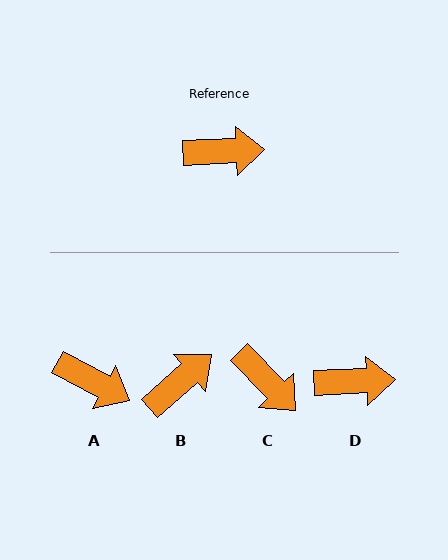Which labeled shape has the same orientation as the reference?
D.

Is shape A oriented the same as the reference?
No, it is off by about 30 degrees.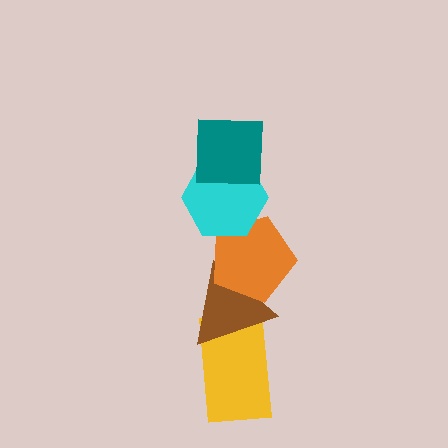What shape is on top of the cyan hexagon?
The teal square is on top of the cyan hexagon.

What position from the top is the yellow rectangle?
The yellow rectangle is 5th from the top.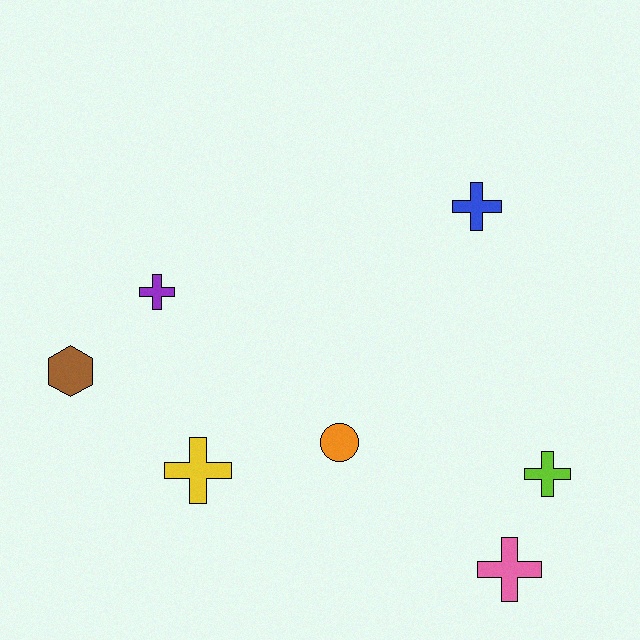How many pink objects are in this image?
There is 1 pink object.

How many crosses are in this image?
There are 5 crosses.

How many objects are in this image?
There are 7 objects.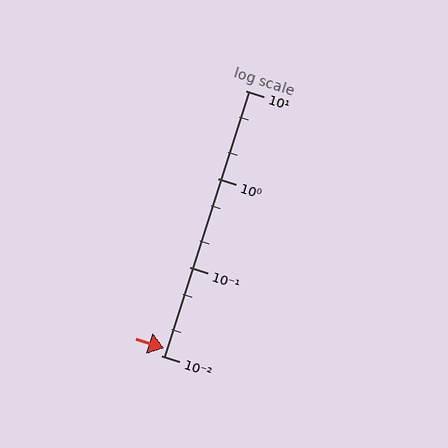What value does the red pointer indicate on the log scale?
The pointer indicates approximately 0.012.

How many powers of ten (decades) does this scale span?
The scale spans 3 decades, from 0.01 to 10.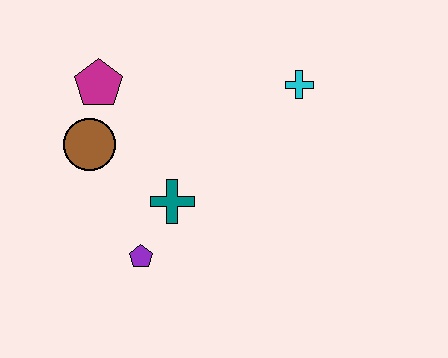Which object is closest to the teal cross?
The purple pentagon is closest to the teal cross.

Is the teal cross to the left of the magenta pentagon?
No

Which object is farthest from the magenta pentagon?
The cyan cross is farthest from the magenta pentagon.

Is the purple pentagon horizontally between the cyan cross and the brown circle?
Yes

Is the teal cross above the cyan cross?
No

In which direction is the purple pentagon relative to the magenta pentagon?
The purple pentagon is below the magenta pentagon.